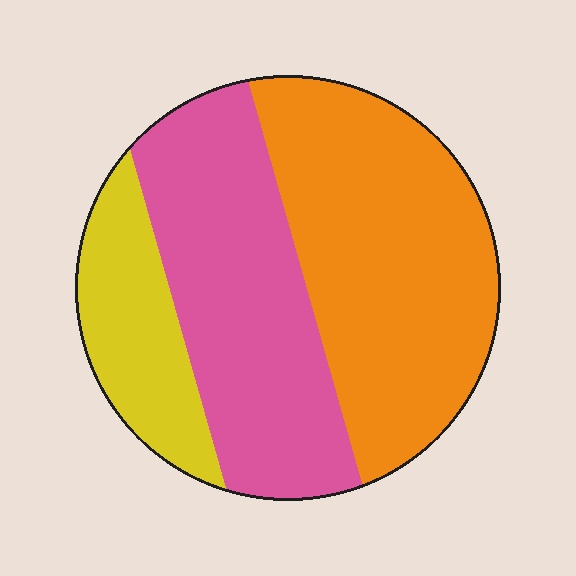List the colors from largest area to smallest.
From largest to smallest: orange, pink, yellow.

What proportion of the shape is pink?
Pink covers 38% of the shape.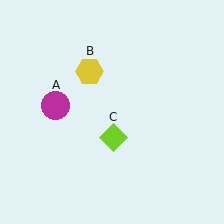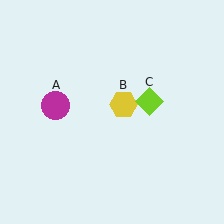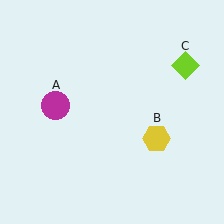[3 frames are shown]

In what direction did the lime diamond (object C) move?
The lime diamond (object C) moved up and to the right.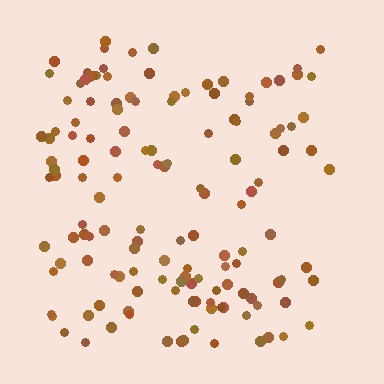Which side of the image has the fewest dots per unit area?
The right.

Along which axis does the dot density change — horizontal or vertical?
Horizontal.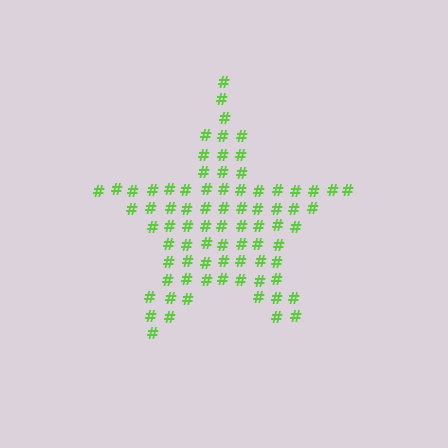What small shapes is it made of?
It is made of small hash symbols.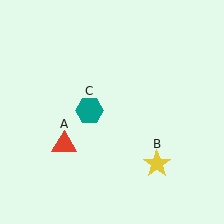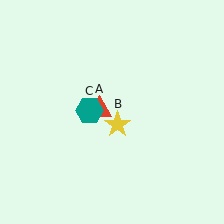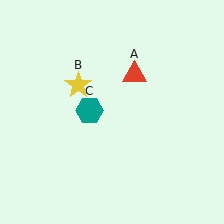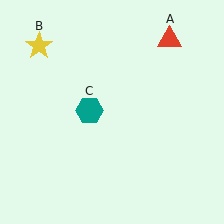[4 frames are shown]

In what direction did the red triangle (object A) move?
The red triangle (object A) moved up and to the right.